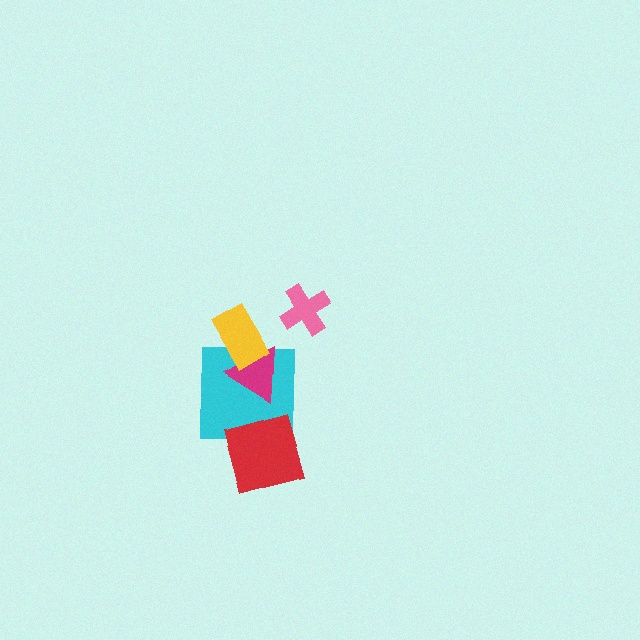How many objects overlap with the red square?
1 object overlaps with the red square.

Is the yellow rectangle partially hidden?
No, no other shape covers it.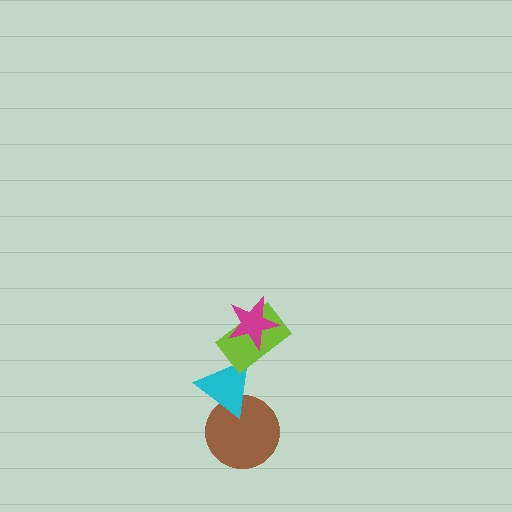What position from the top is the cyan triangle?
The cyan triangle is 3rd from the top.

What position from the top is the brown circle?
The brown circle is 4th from the top.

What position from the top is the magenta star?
The magenta star is 1st from the top.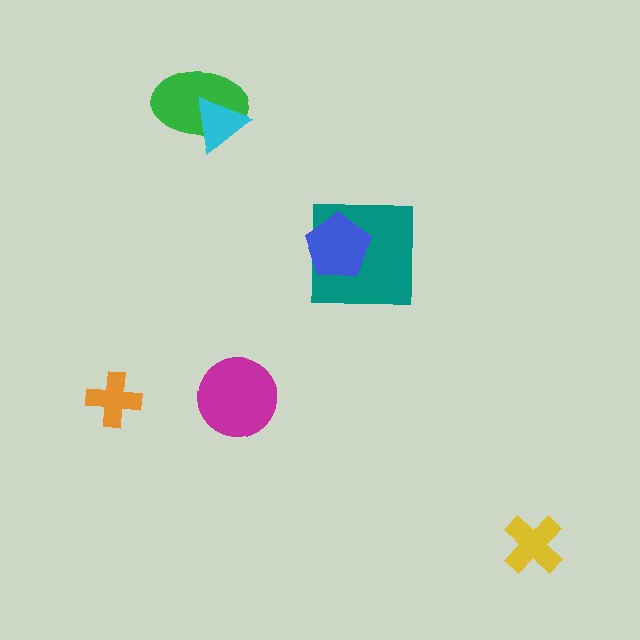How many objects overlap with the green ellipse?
1 object overlaps with the green ellipse.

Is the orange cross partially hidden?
No, no other shape covers it.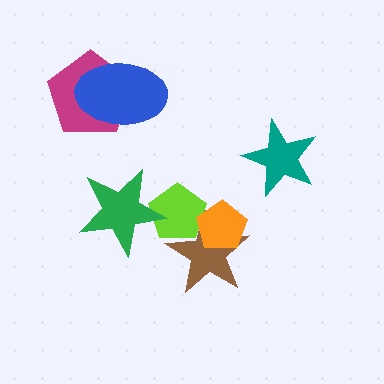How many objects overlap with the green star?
1 object overlaps with the green star.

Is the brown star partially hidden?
Yes, it is partially covered by another shape.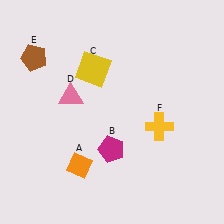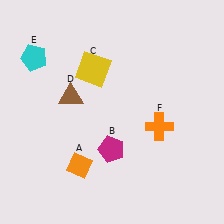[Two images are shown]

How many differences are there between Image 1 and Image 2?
There are 3 differences between the two images.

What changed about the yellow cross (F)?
In Image 1, F is yellow. In Image 2, it changed to orange.